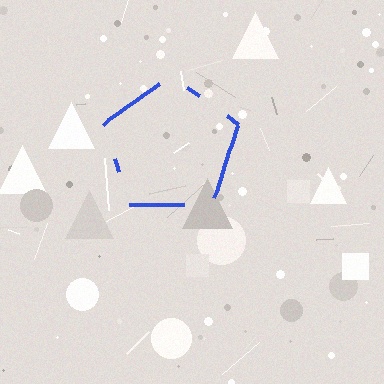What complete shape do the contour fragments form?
The contour fragments form a pentagon.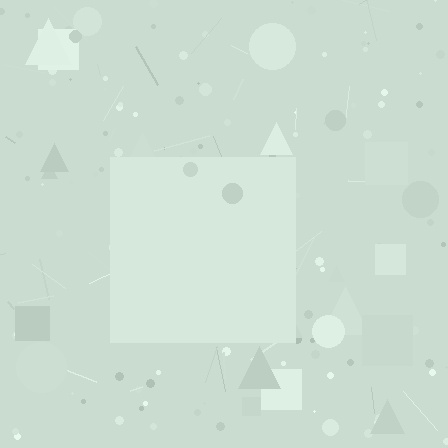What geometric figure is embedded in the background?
A square is embedded in the background.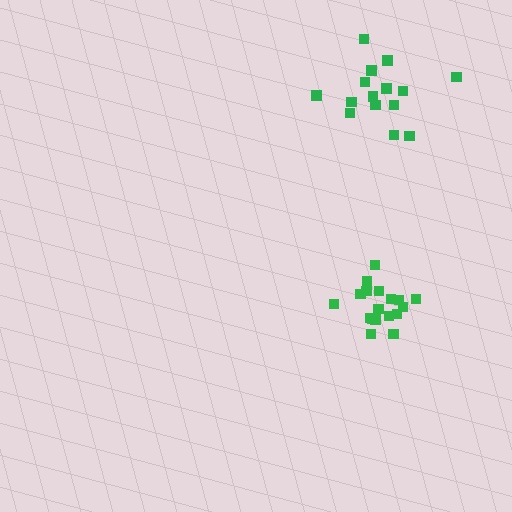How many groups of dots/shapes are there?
There are 2 groups.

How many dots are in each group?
Group 1: 15 dots, Group 2: 18 dots (33 total).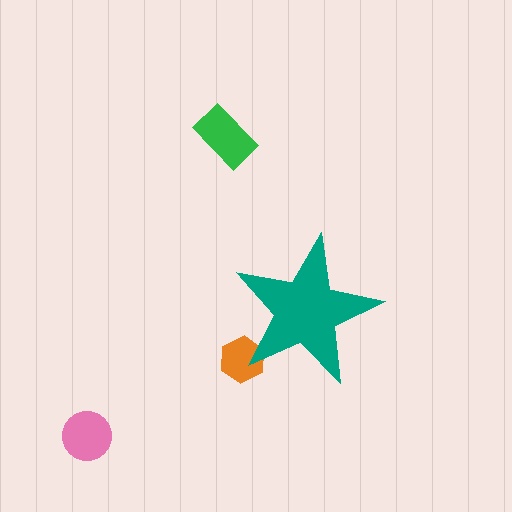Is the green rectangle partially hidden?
No, the green rectangle is fully visible.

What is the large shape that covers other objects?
A teal star.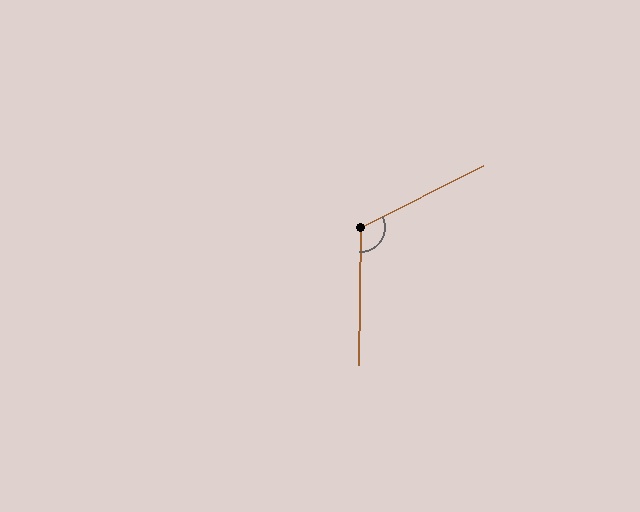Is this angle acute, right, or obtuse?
It is obtuse.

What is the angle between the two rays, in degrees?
Approximately 118 degrees.